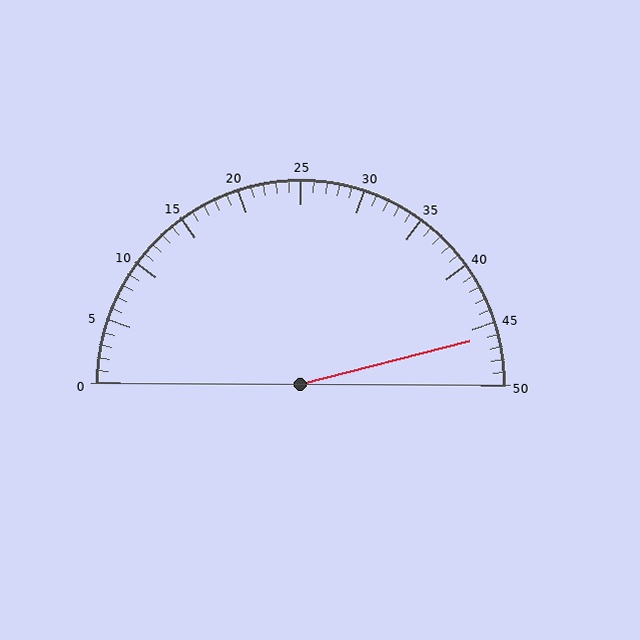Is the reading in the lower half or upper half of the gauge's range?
The reading is in the upper half of the range (0 to 50).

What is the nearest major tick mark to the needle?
The nearest major tick mark is 45.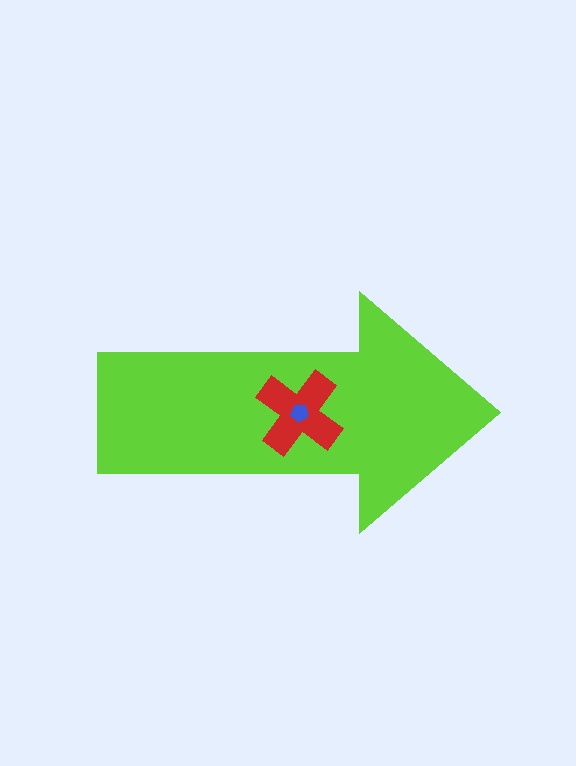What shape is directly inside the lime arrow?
The red cross.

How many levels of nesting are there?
3.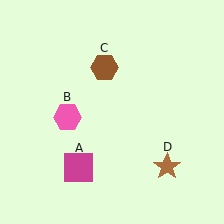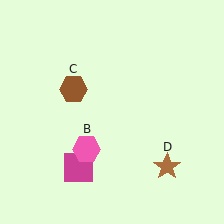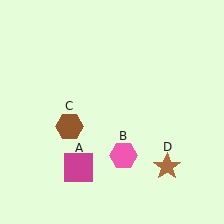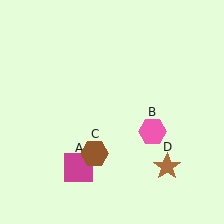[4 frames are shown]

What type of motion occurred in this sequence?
The pink hexagon (object B), brown hexagon (object C) rotated counterclockwise around the center of the scene.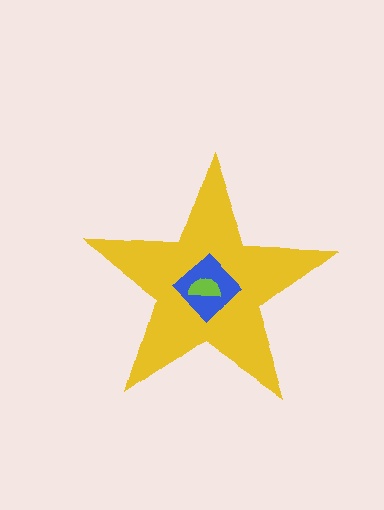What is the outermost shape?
The yellow star.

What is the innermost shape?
The lime semicircle.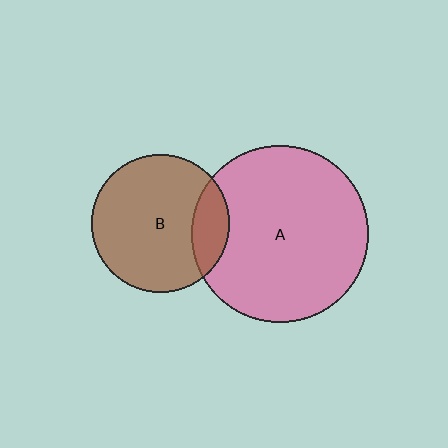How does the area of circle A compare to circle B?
Approximately 1.6 times.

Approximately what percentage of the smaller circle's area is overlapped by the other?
Approximately 15%.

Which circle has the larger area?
Circle A (pink).